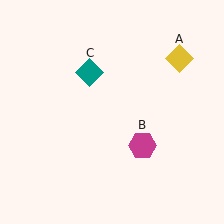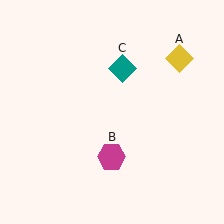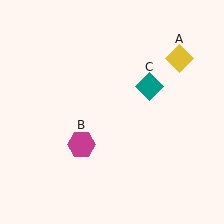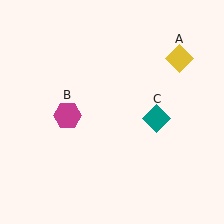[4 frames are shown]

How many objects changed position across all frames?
2 objects changed position: magenta hexagon (object B), teal diamond (object C).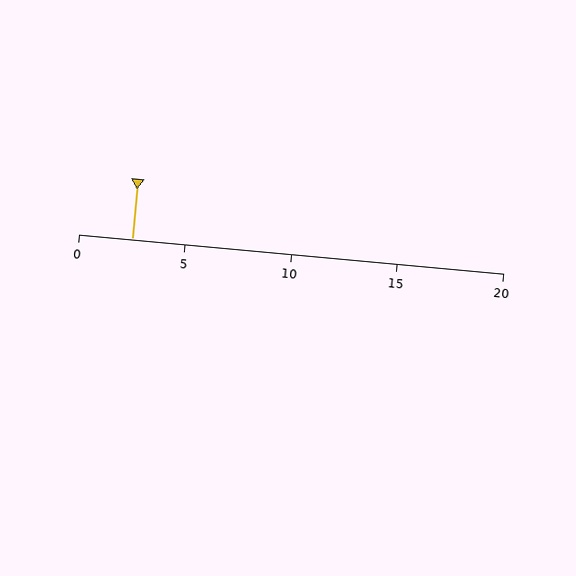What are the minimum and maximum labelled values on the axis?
The axis runs from 0 to 20.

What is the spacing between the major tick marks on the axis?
The major ticks are spaced 5 apart.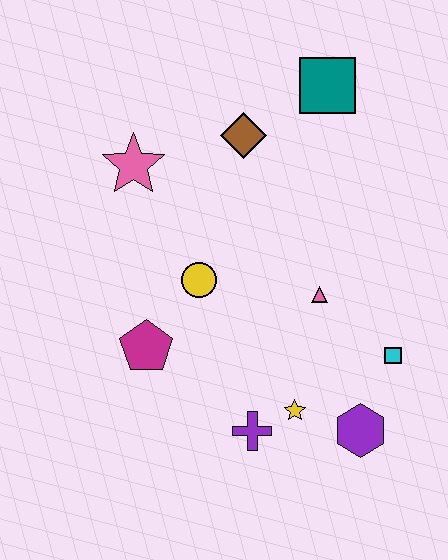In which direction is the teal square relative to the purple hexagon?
The teal square is above the purple hexagon.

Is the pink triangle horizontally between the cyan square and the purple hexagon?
No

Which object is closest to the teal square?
The brown diamond is closest to the teal square.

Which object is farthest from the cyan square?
The pink star is farthest from the cyan square.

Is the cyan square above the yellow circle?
No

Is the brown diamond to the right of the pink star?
Yes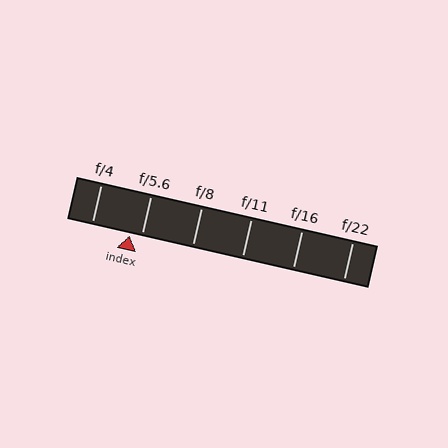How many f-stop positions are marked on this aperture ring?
There are 6 f-stop positions marked.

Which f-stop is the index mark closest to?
The index mark is closest to f/5.6.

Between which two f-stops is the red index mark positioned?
The index mark is between f/4 and f/5.6.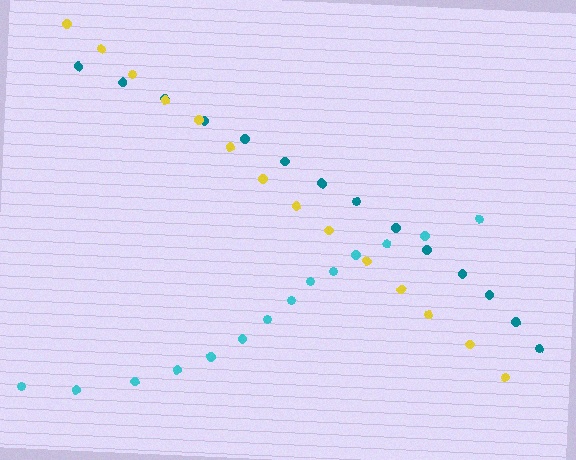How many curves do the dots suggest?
There are 3 distinct paths.